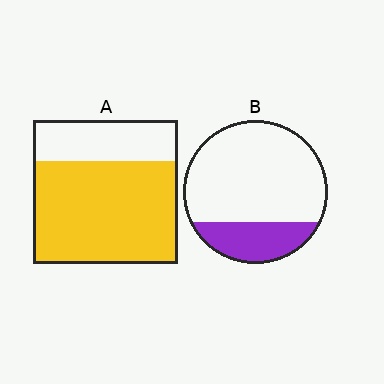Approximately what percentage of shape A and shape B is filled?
A is approximately 70% and B is approximately 25%.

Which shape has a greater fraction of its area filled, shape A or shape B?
Shape A.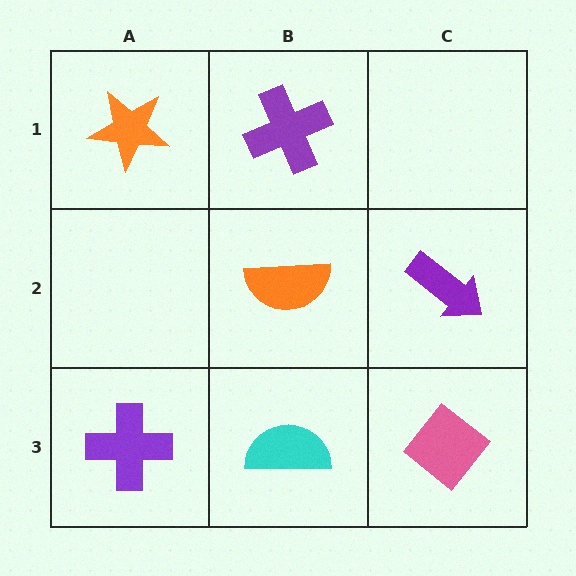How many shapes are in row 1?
2 shapes.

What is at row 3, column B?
A cyan semicircle.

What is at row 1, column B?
A purple cross.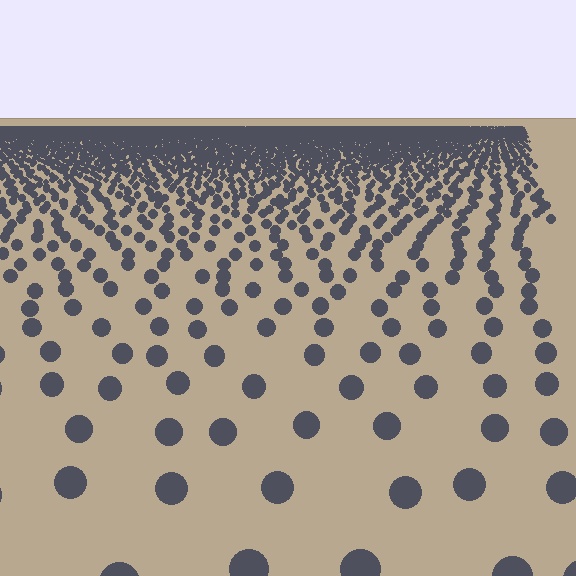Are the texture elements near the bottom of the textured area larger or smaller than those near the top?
Larger. Near the bottom, elements are closer to the viewer and appear at a bigger on-screen size.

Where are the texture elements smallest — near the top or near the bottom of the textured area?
Near the top.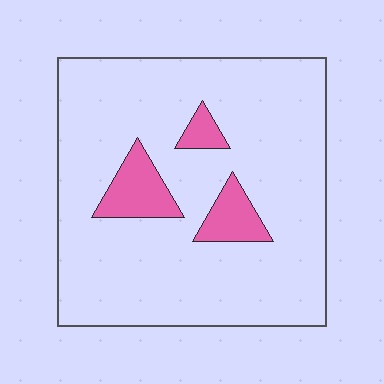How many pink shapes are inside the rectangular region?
3.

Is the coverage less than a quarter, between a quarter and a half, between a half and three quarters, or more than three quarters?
Less than a quarter.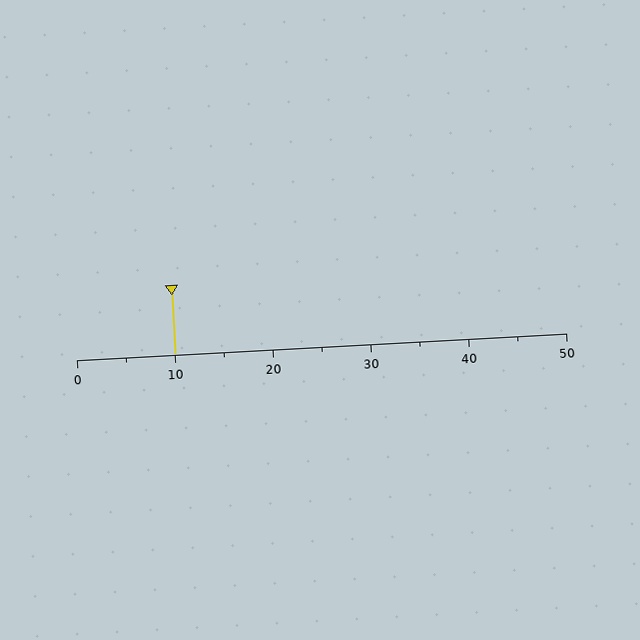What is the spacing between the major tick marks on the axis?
The major ticks are spaced 10 apart.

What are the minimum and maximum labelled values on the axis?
The axis runs from 0 to 50.